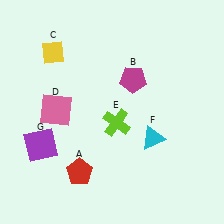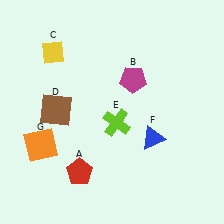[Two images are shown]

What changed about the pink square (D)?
In Image 1, D is pink. In Image 2, it changed to brown.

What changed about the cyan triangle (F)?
In Image 1, F is cyan. In Image 2, it changed to blue.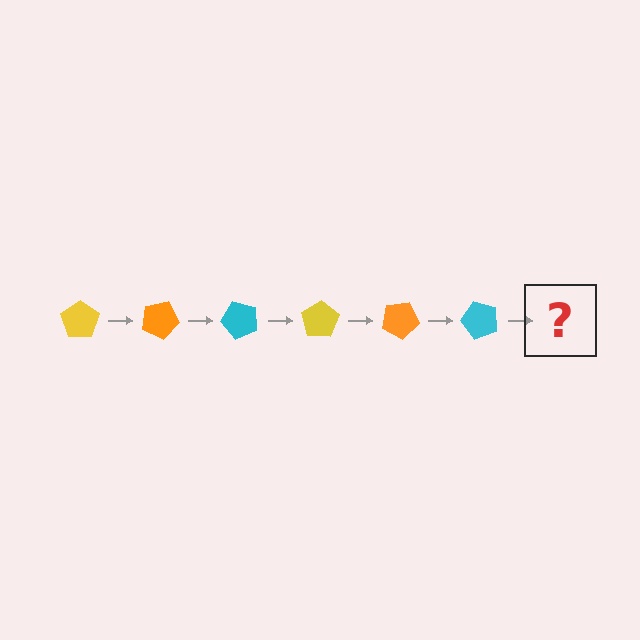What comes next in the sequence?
The next element should be a yellow pentagon, rotated 150 degrees from the start.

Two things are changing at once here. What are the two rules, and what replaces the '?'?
The two rules are that it rotates 25 degrees each step and the color cycles through yellow, orange, and cyan. The '?' should be a yellow pentagon, rotated 150 degrees from the start.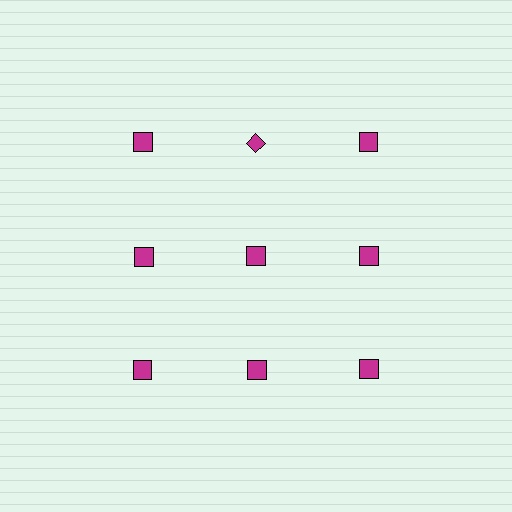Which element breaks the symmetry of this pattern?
The magenta diamond in the top row, second from left column breaks the symmetry. All other shapes are magenta squares.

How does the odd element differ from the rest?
It has a different shape: diamond instead of square.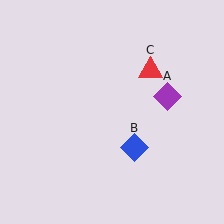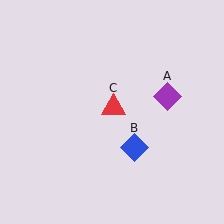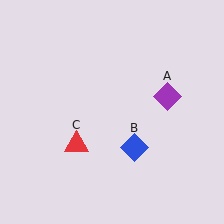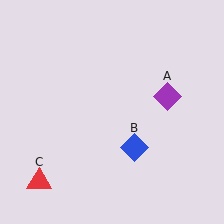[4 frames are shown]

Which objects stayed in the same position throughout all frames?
Purple diamond (object A) and blue diamond (object B) remained stationary.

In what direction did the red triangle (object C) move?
The red triangle (object C) moved down and to the left.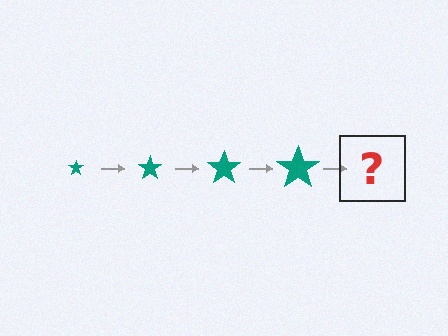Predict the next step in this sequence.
The next step is a teal star, larger than the previous one.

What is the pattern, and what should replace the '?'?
The pattern is that the star gets progressively larger each step. The '?' should be a teal star, larger than the previous one.